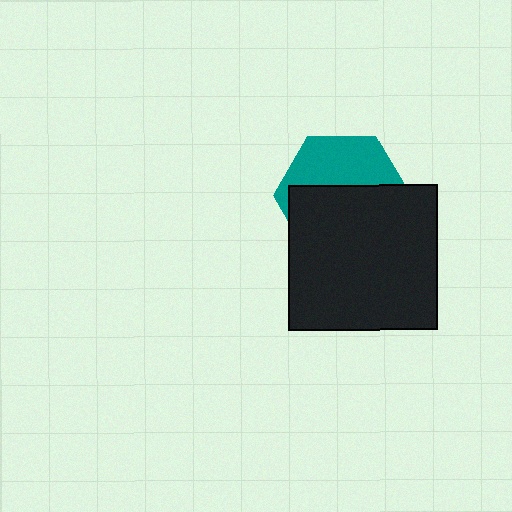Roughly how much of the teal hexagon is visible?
A small part of it is visible (roughly 42%).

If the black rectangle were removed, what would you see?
You would see the complete teal hexagon.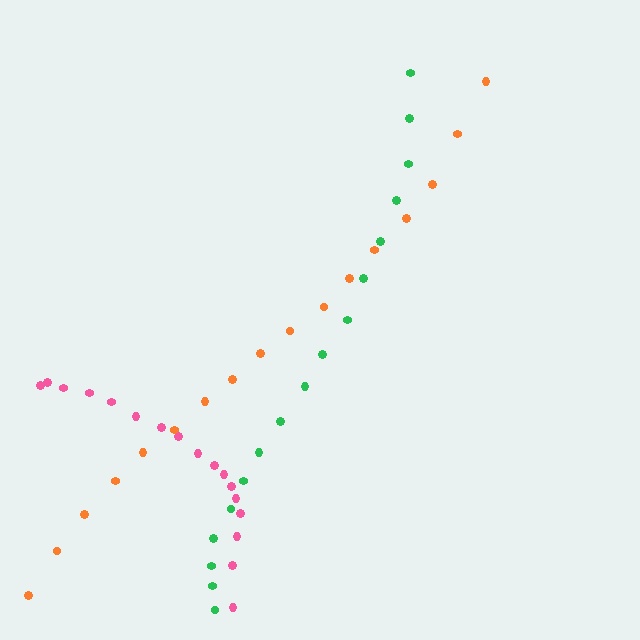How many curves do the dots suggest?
There are 3 distinct paths.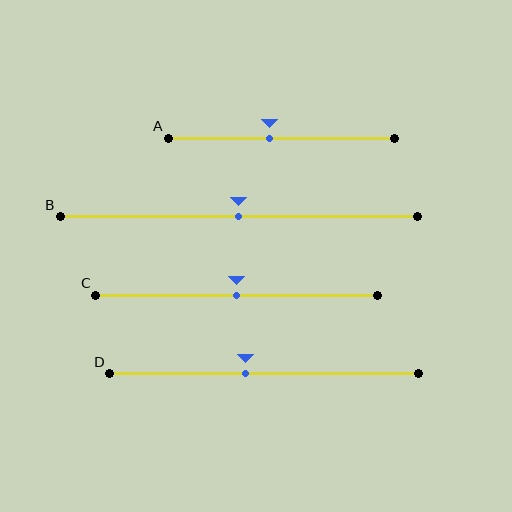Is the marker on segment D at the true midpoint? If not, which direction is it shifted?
No, the marker on segment D is shifted to the left by about 6% of the segment length.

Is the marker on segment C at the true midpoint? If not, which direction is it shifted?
Yes, the marker on segment C is at the true midpoint.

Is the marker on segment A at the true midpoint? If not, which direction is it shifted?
No, the marker on segment A is shifted to the left by about 5% of the segment length.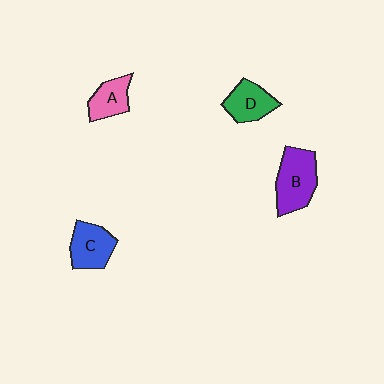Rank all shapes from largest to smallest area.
From largest to smallest: B (purple), C (blue), D (green), A (pink).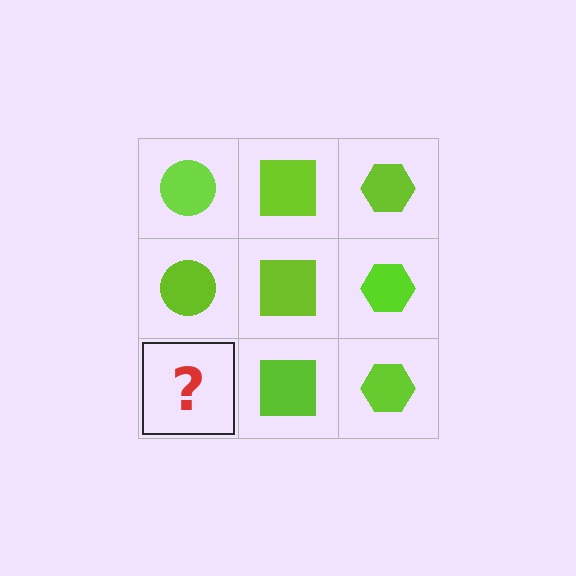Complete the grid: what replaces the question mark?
The question mark should be replaced with a lime circle.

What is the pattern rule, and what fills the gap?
The rule is that each column has a consistent shape. The gap should be filled with a lime circle.